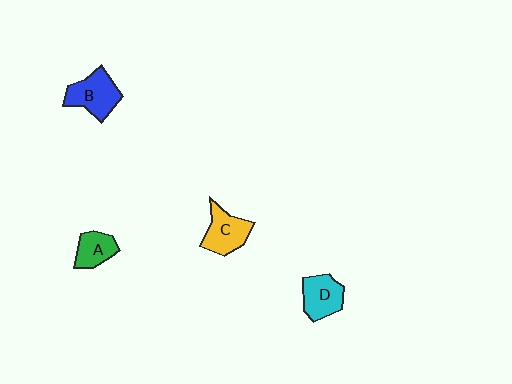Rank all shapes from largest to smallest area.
From largest to smallest: B (blue), C (yellow), D (cyan), A (green).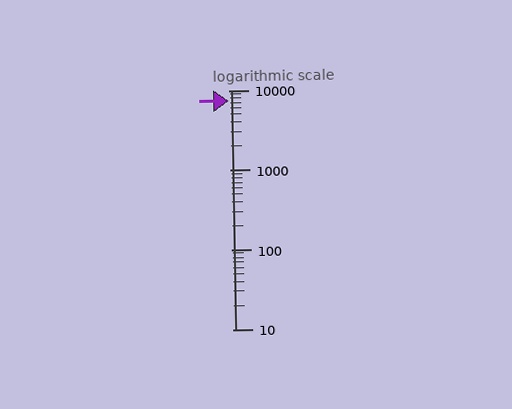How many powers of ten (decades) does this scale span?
The scale spans 3 decades, from 10 to 10000.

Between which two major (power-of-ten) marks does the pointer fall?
The pointer is between 1000 and 10000.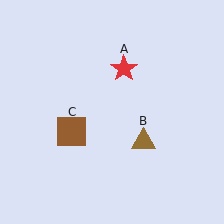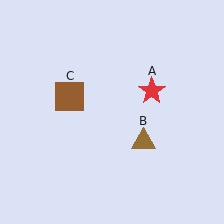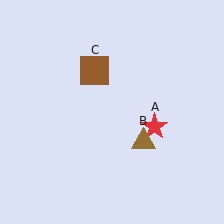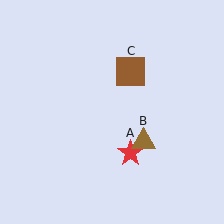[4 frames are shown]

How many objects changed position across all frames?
2 objects changed position: red star (object A), brown square (object C).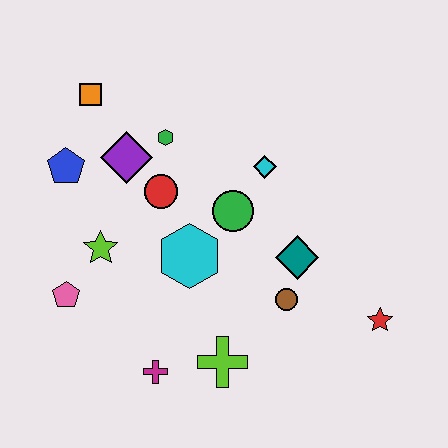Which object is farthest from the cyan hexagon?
The red star is farthest from the cyan hexagon.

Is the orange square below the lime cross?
No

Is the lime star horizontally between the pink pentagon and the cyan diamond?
Yes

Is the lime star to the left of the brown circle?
Yes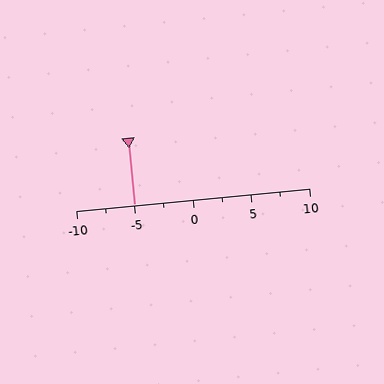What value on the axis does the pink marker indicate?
The marker indicates approximately -5.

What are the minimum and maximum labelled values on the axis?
The axis runs from -10 to 10.